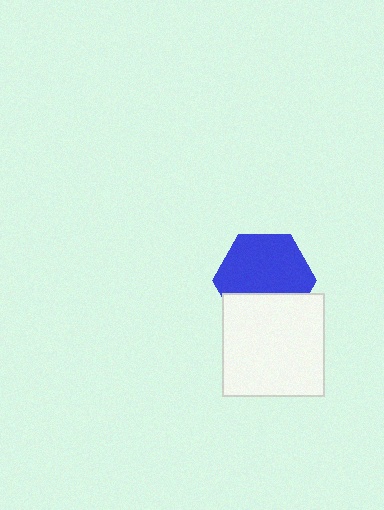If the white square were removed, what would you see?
You would see the complete blue hexagon.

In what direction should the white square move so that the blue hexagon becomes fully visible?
The white square should move down. That is the shortest direction to clear the overlap and leave the blue hexagon fully visible.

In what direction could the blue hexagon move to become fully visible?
The blue hexagon could move up. That would shift it out from behind the white square entirely.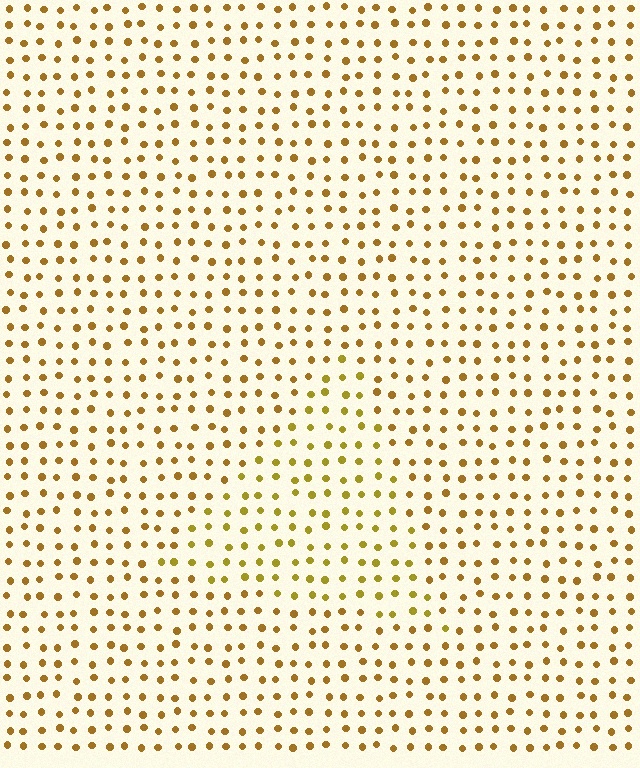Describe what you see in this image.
The image is filled with small brown elements in a uniform arrangement. A triangle-shaped region is visible where the elements are tinted to a slightly different hue, forming a subtle color boundary.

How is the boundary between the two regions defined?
The boundary is defined purely by a slight shift in hue (about 17 degrees). Spacing, size, and orientation are identical on both sides.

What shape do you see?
I see a triangle.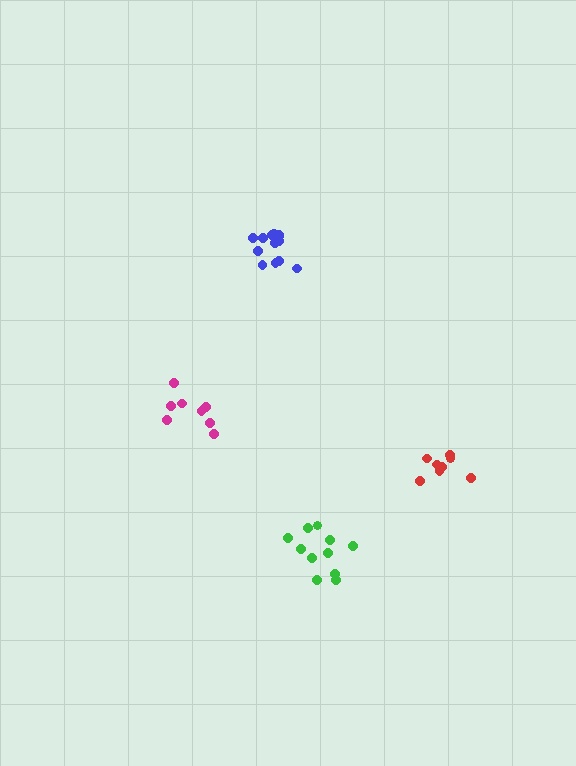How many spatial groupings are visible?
There are 4 spatial groupings.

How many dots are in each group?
Group 1: 13 dots, Group 2: 8 dots, Group 3: 8 dots, Group 4: 11 dots (40 total).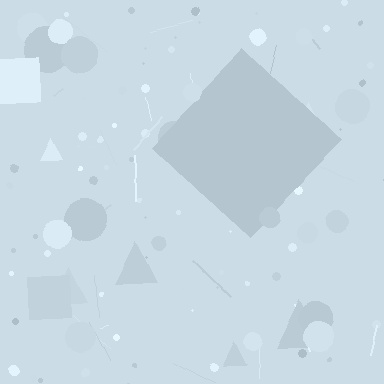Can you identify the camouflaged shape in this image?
The camouflaged shape is a diamond.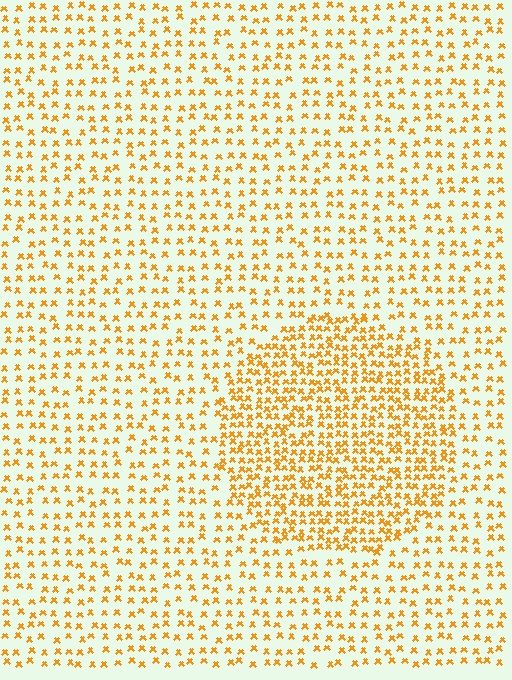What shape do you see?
I see a circle.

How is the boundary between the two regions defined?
The boundary is defined by a change in element density (approximately 2.0x ratio). All elements are the same color, size, and shape.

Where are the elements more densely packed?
The elements are more densely packed inside the circle boundary.